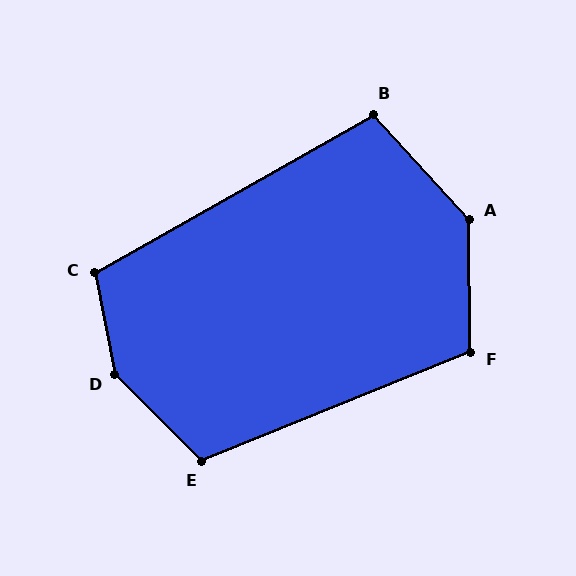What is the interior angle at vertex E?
Approximately 113 degrees (obtuse).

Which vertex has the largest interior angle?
D, at approximately 146 degrees.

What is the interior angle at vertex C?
Approximately 109 degrees (obtuse).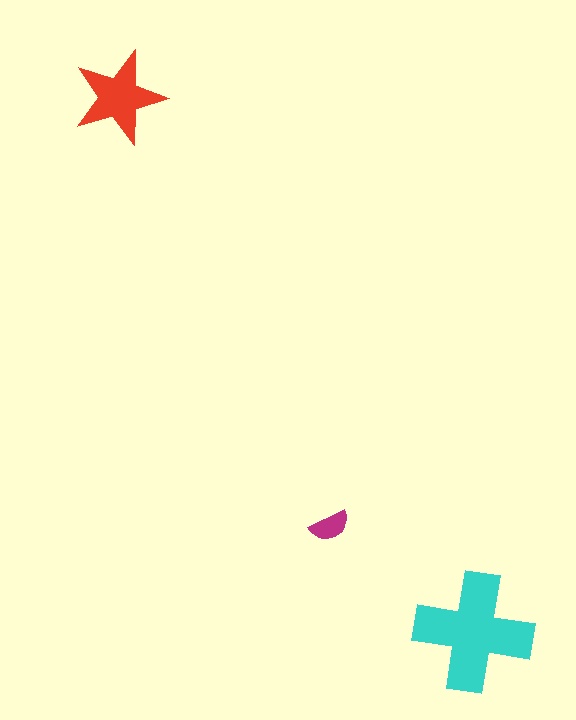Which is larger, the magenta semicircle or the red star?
The red star.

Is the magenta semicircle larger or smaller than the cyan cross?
Smaller.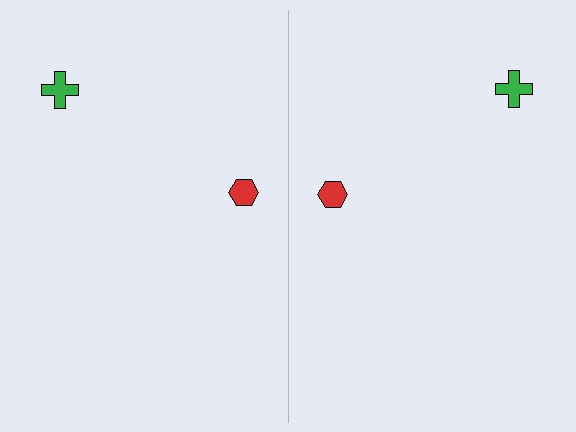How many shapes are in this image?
There are 4 shapes in this image.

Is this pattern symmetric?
Yes, this pattern has bilateral (reflection) symmetry.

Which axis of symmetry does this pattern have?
The pattern has a vertical axis of symmetry running through the center of the image.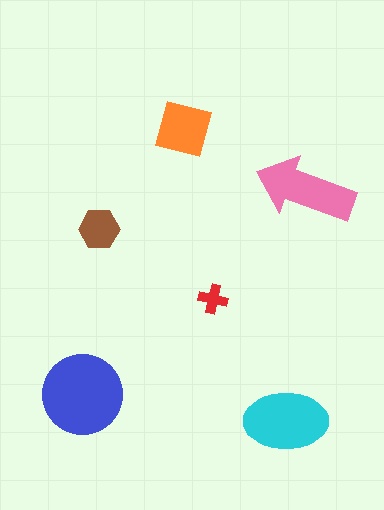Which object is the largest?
The blue circle.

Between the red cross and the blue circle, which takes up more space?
The blue circle.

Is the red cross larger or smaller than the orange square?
Smaller.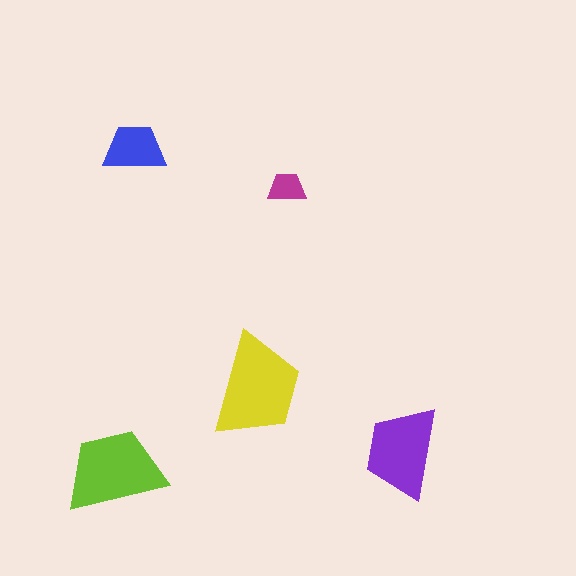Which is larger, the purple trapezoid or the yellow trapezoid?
The yellow one.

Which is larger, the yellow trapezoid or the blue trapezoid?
The yellow one.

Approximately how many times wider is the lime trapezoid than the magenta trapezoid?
About 2.5 times wider.